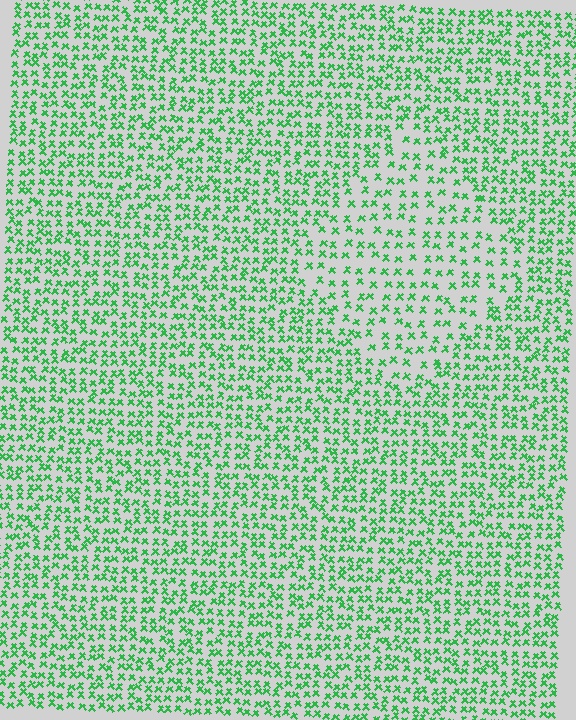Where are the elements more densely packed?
The elements are more densely packed outside the diamond boundary.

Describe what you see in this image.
The image contains small green elements arranged at two different densities. A diamond-shaped region is visible where the elements are less densely packed than the surrounding area.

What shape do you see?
I see a diamond.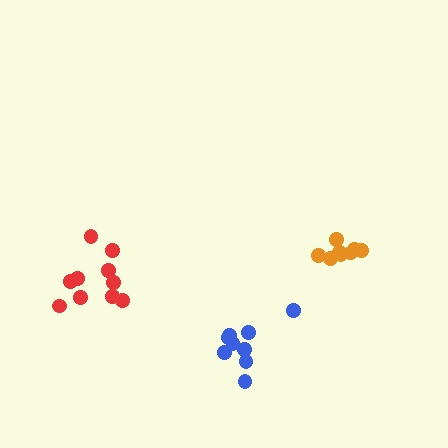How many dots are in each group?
Group 1: 8 dots, Group 2: 9 dots, Group 3: 10 dots (27 total).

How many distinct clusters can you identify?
There are 3 distinct clusters.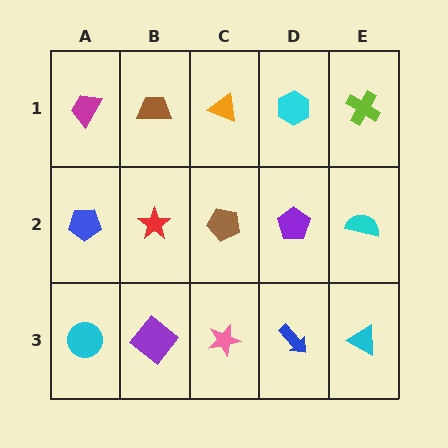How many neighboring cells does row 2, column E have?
3.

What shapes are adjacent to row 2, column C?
An orange triangle (row 1, column C), a pink star (row 3, column C), a red star (row 2, column B), a purple pentagon (row 2, column D).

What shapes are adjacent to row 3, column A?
A blue pentagon (row 2, column A), a purple diamond (row 3, column B).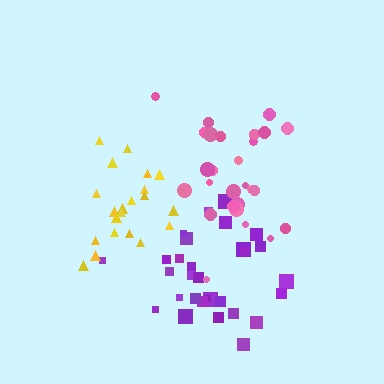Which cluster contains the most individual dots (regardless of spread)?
Purple (30).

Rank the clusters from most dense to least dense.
yellow, purple, pink.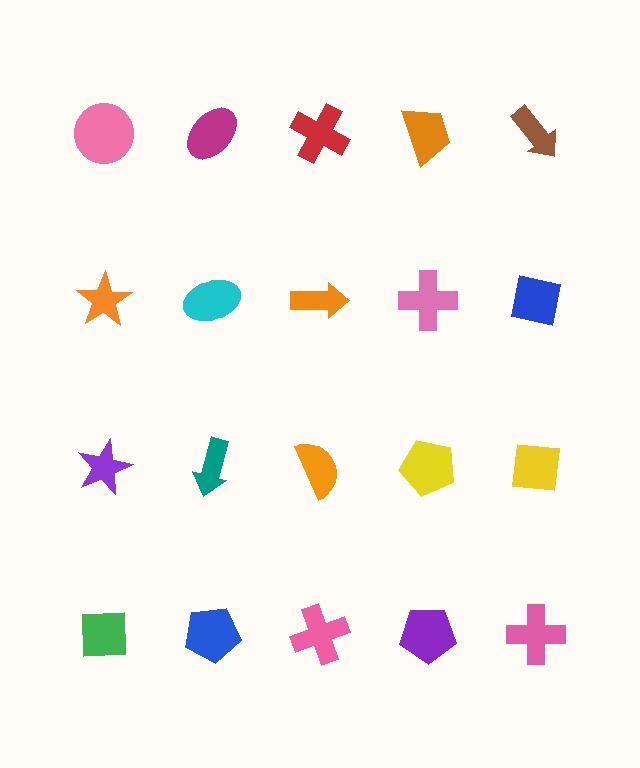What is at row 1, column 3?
A red cross.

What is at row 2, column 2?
A cyan ellipse.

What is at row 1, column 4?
An orange trapezoid.